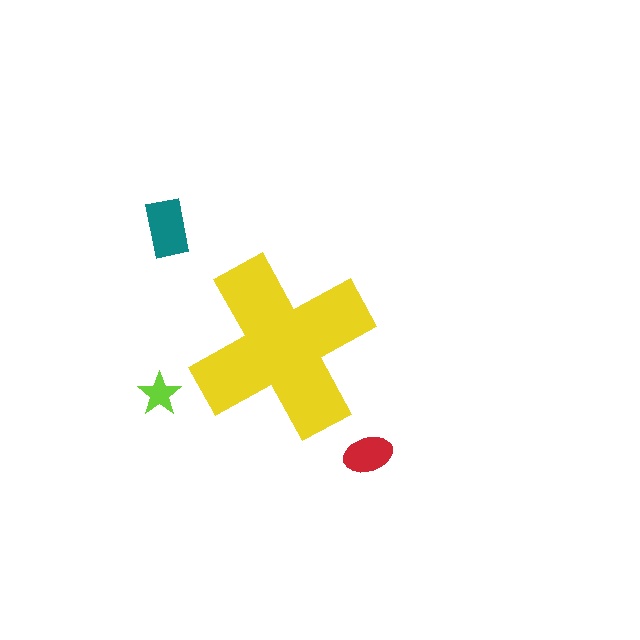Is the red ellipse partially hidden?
No, the red ellipse is fully visible.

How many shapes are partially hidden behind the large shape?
0 shapes are partially hidden.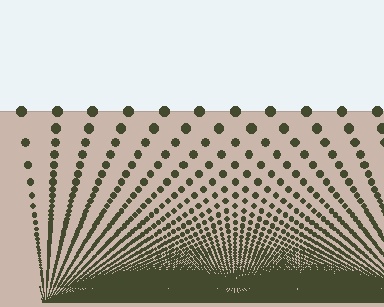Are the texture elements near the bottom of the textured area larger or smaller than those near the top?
Smaller. The gradient is inverted — elements near the bottom are smaller and denser.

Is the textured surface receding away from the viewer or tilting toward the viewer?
The surface appears to tilt toward the viewer. Texture elements get larger and sparser toward the top.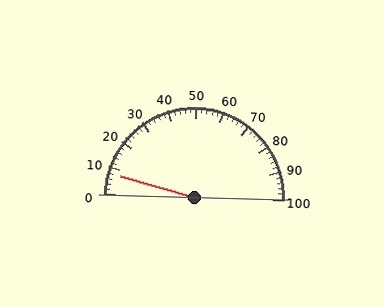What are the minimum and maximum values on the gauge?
The gauge ranges from 0 to 100.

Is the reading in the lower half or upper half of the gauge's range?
The reading is in the lower half of the range (0 to 100).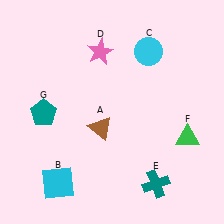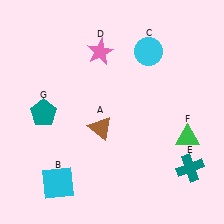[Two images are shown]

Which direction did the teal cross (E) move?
The teal cross (E) moved right.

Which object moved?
The teal cross (E) moved right.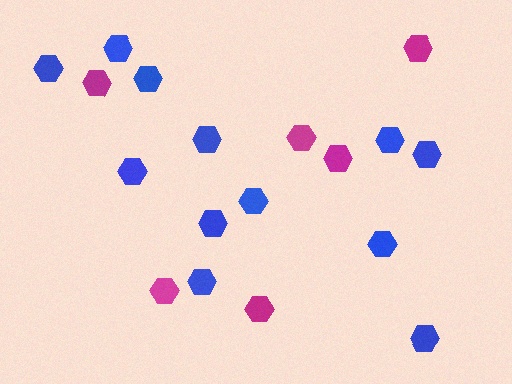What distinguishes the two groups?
There are 2 groups: one group of magenta hexagons (6) and one group of blue hexagons (12).